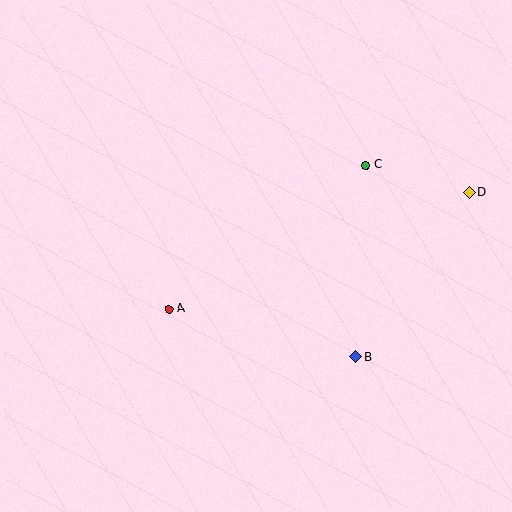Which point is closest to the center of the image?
Point A at (169, 309) is closest to the center.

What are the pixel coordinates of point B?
Point B is at (356, 357).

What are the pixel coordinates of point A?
Point A is at (169, 309).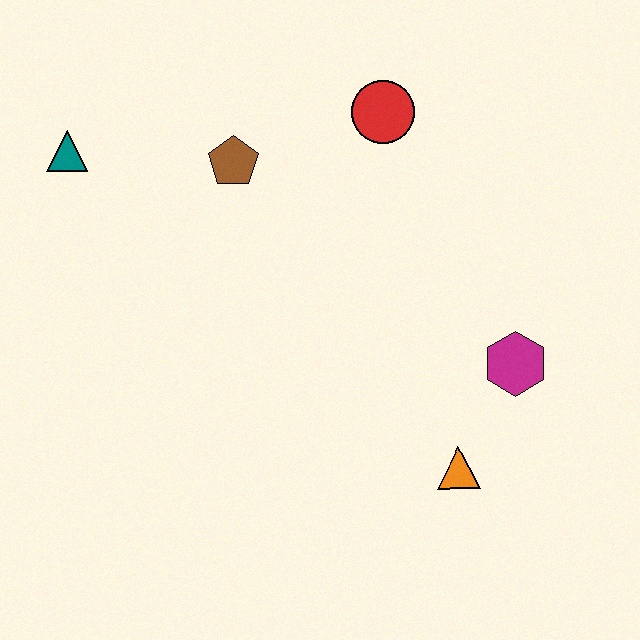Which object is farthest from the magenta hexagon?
The teal triangle is farthest from the magenta hexagon.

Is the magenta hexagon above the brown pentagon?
No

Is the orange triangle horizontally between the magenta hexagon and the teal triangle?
Yes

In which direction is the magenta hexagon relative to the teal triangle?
The magenta hexagon is to the right of the teal triangle.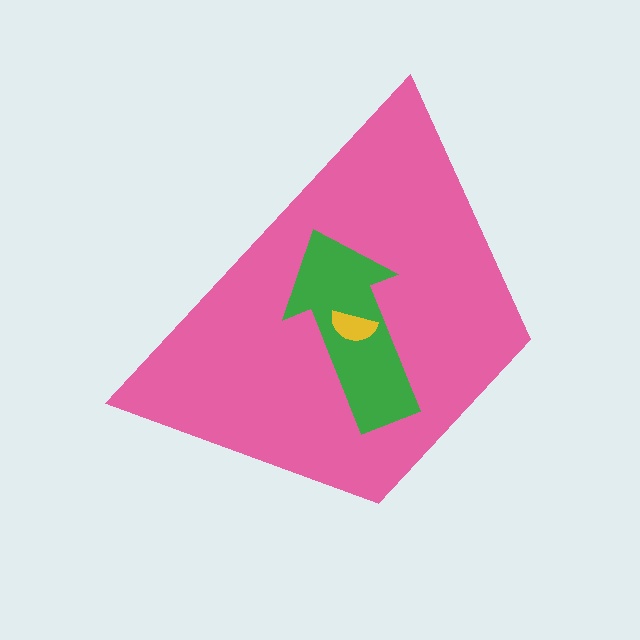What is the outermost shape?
The pink trapezoid.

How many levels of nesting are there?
3.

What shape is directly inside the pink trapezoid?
The green arrow.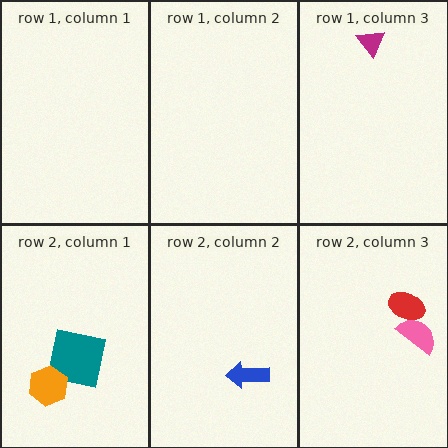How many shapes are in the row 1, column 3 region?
1.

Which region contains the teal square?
The row 2, column 1 region.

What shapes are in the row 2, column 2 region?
The blue arrow.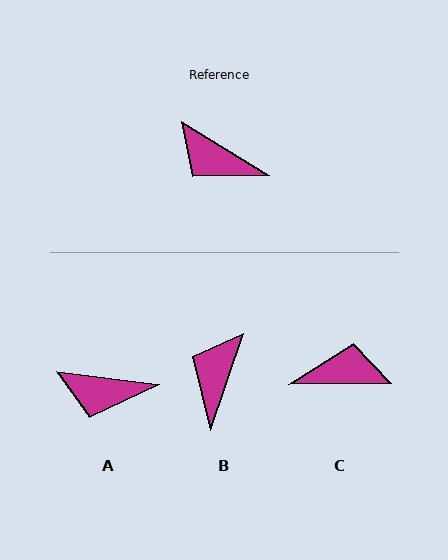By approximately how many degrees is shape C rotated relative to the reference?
Approximately 148 degrees clockwise.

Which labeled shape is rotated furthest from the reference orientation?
C, about 148 degrees away.